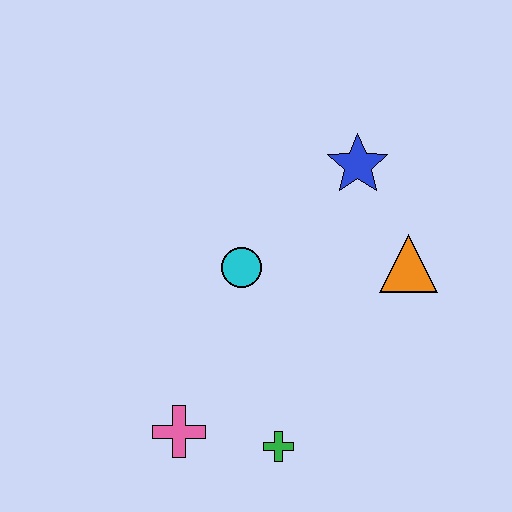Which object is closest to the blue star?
The orange triangle is closest to the blue star.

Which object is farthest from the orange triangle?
The pink cross is farthest from the orange triangle.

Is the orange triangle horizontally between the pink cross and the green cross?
No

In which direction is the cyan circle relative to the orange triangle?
The cyan circle is to the left of the orange triangle.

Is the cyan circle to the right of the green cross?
No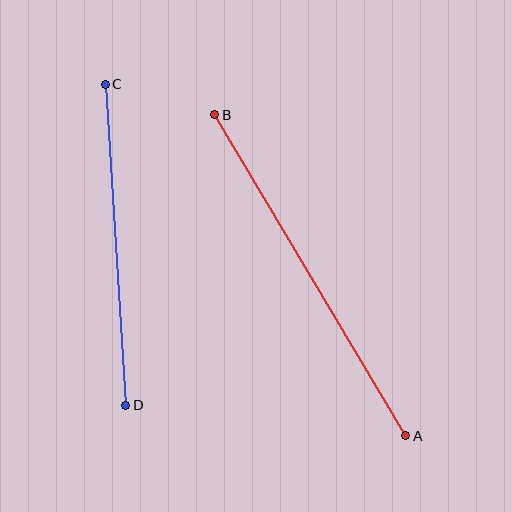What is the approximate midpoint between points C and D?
The midpoint is at approximately (115, 245) pixels.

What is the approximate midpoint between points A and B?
The midpoint is at approximately (310, 275) pixels.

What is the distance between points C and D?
The distance is approximately 321 pixels.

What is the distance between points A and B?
The distance is approximately 374 pixels.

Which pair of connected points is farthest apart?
Points A and B are farthest apart.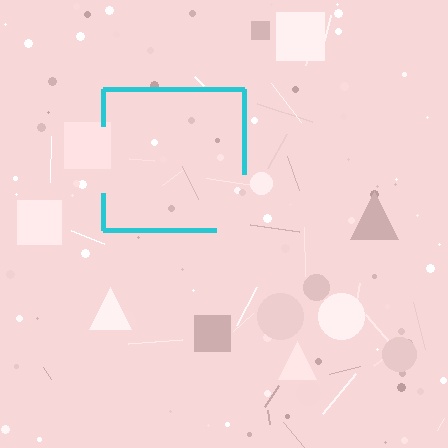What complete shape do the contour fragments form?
The contour fragments form a square.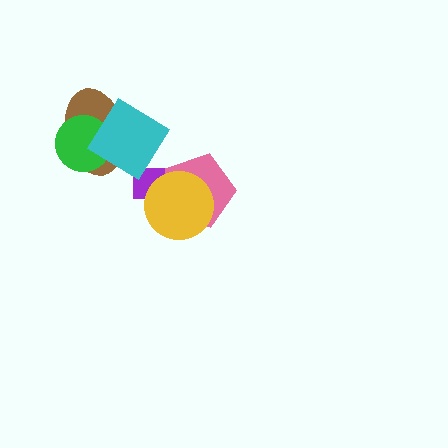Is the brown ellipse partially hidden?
Yes, it is partially covered by another shape.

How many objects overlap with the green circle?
2 objects overlap with the green circle.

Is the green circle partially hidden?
Yes, it is partially covered by another shape.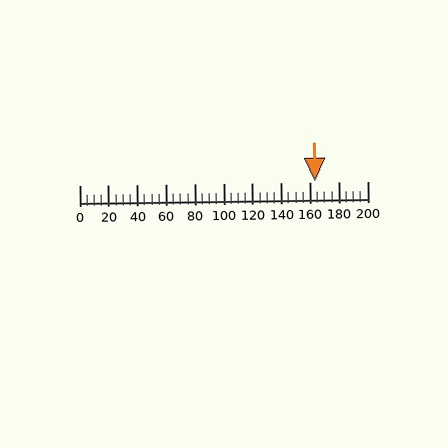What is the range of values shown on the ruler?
The ruler shows values from 0 to 200.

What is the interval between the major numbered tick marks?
The major tick marks are spaced 20 units apart.